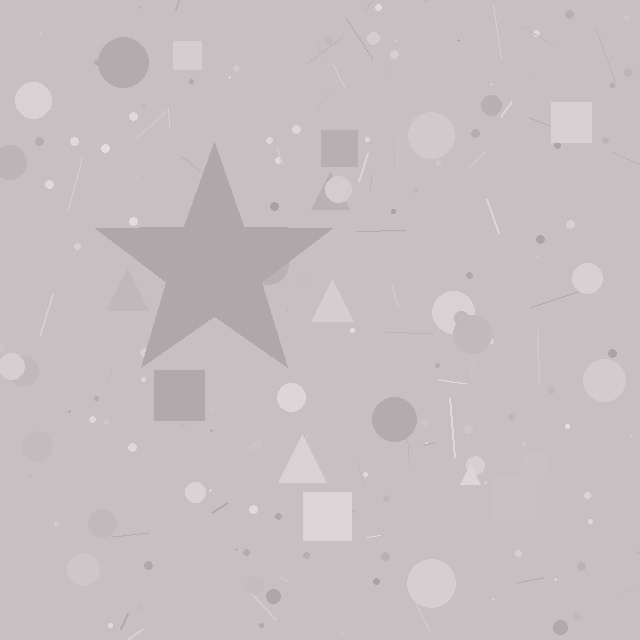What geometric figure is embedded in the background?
A star is embedded in the background.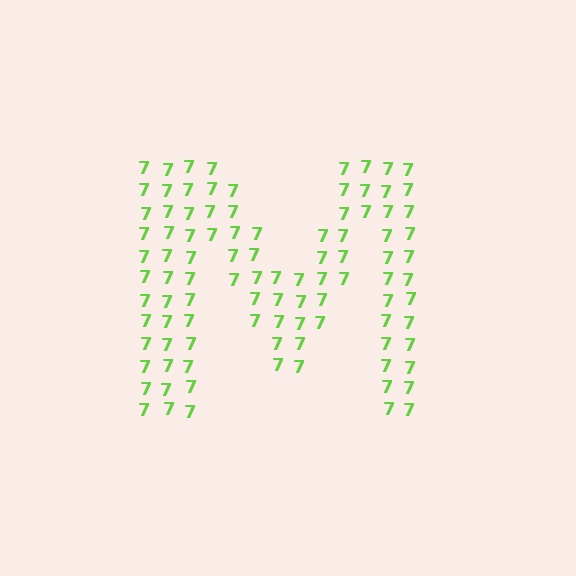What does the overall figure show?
The overall figure shows the letter M.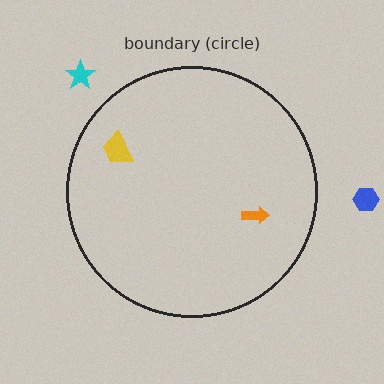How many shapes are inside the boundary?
2 inside, 2 outside.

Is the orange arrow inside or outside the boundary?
Inside.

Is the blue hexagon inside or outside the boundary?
Outside.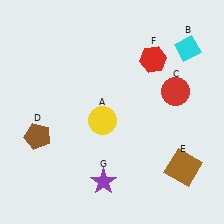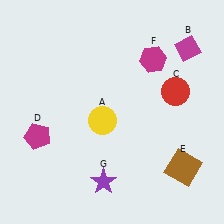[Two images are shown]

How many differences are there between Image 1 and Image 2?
There are 3 differences between the two images.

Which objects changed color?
B changed from cyan to magenta. D changed from brown to magenta. F changed from red to magenta.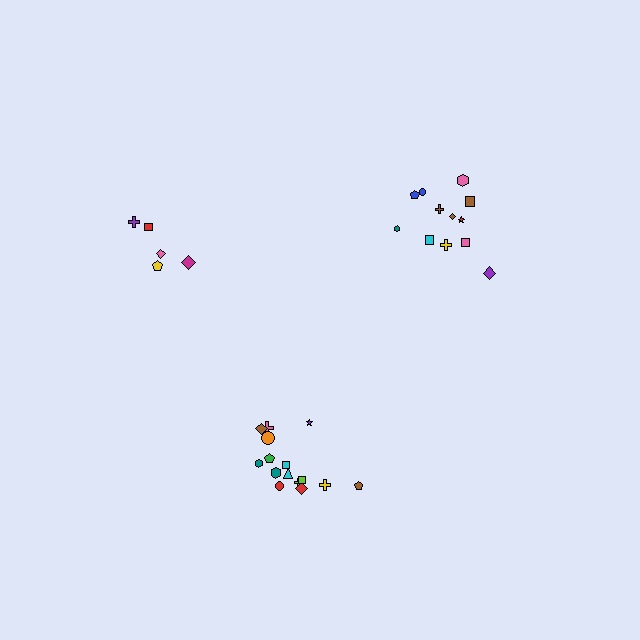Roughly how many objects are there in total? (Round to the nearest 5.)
Roughly 30 objects in total.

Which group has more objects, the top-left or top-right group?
The top-right group.